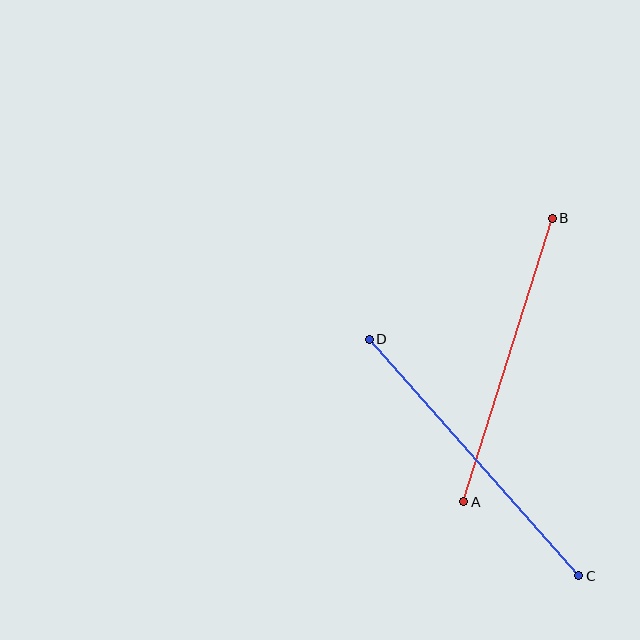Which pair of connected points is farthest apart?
Points C and D are farthest apart.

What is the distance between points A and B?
The distance is approximately 297 pixels.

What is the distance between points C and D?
The distance is approximately 316 pixels.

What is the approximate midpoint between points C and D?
The midpoint is at approximately (474, 458) pixels.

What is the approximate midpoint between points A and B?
The midpoint is at approximately (508, 360) pixels.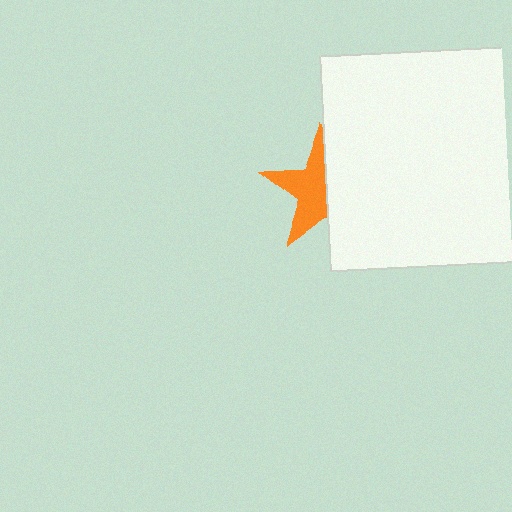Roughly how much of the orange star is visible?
About half of it is visible (roughly 55%).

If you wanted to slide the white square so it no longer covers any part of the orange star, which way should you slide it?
Slide it right — that is the most direct way to separate the two shapes.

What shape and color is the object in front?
The object in front is a white square.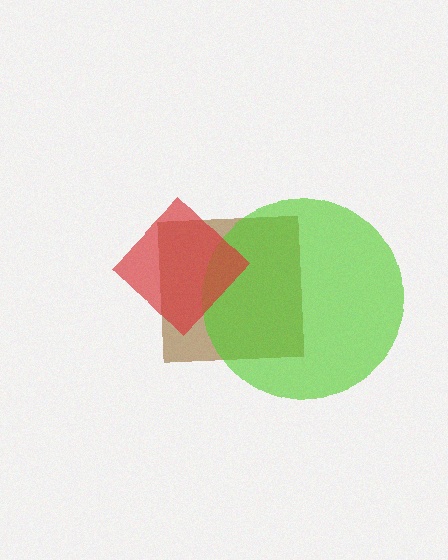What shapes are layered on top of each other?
The layered shapes are: a brown square, a lime circle, a red diamond.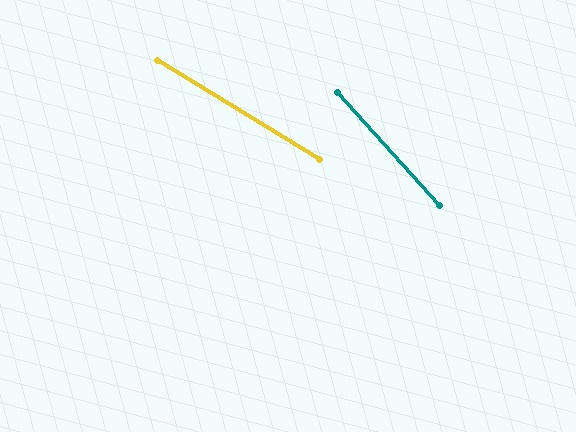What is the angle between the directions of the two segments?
Approximately 16 degrees.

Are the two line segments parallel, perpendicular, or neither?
Neither parallel nor perpendicular — they differ by about 16°.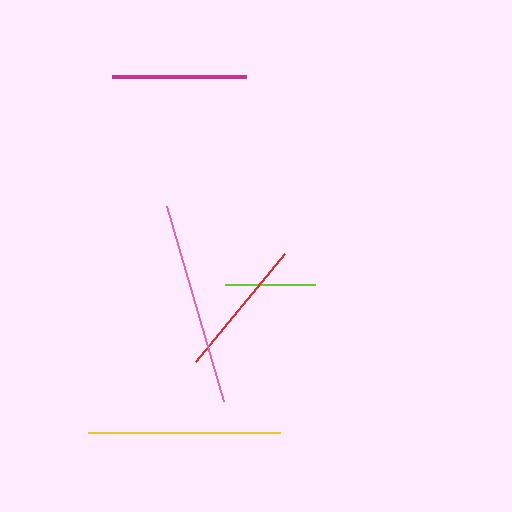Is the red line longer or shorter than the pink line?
The pink line is longer than the red line.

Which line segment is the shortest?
The lime line is the shortest at approximately 90 pixels.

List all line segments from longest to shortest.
From longest to shortest: pink, yellow, red, magenta, lime.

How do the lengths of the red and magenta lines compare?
The red and magenta lines are approximately the same length.